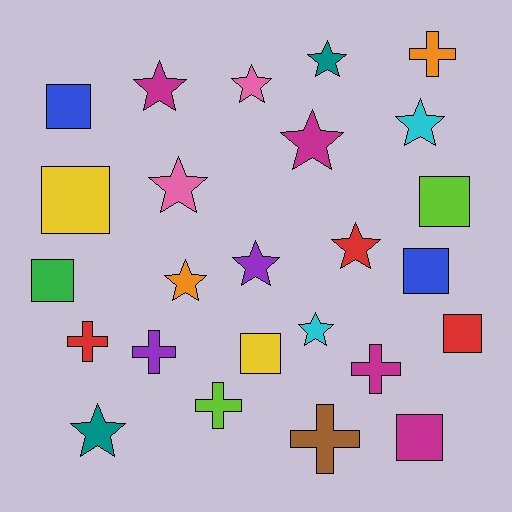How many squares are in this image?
There are 8 squares.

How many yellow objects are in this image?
There are 2 yellow objects.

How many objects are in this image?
There are 25 objects.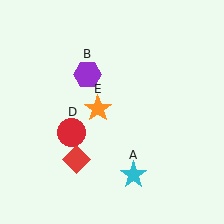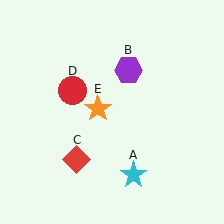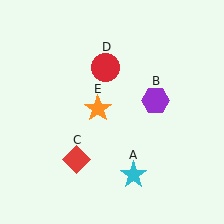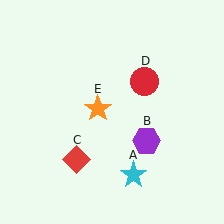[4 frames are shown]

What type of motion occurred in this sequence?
The purple hexagon (object B), red circle (object D) rotated clockwise around the center of the scene.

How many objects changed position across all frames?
2 objects changed position: purple hexagon (object B), red circle (object D).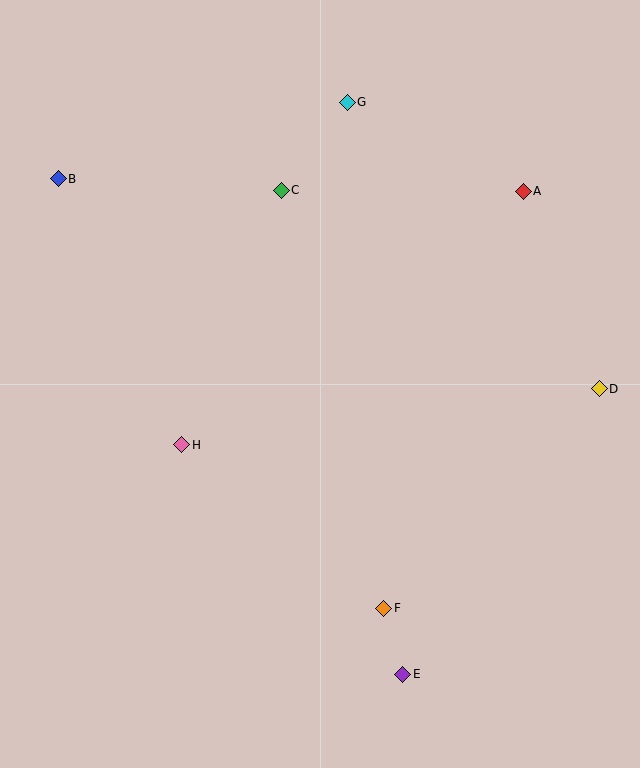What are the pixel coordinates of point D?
Point D is at (599, 389).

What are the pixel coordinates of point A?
Point A is at (523, 191).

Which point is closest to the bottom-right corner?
Point E is closest to the bottom-right corner.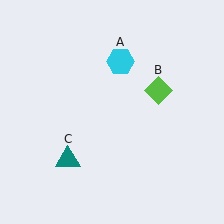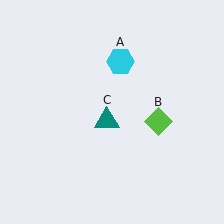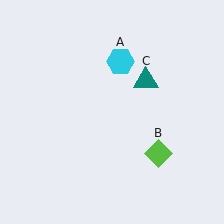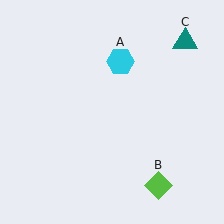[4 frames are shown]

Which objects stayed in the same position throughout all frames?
Cyan hexagon (object A) remained stationary.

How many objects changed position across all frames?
2 objects changed position: lime diamond (object B), teal triangle (object C).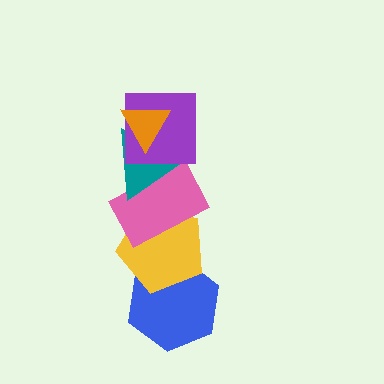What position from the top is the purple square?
The purple square is 2nd from the top.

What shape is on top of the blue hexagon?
The yellow pentagon is on top of the blue hexagon.